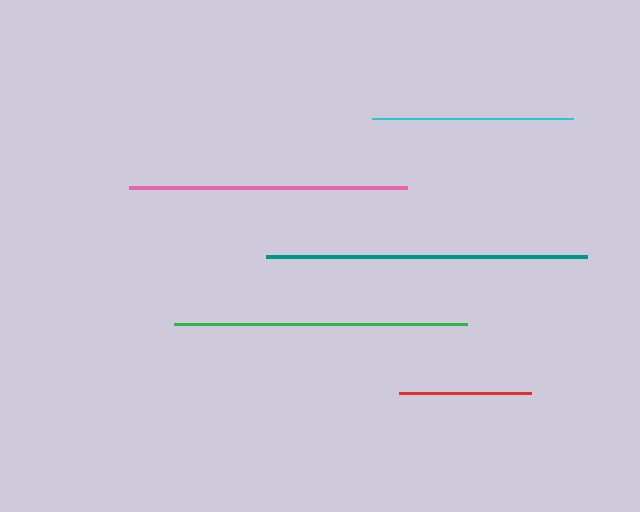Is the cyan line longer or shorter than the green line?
The green line is longer than the cyan line.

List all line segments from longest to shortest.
From longest to shortest: teal, green, pink, cyan, red.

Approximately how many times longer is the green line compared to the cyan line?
The green line is approximately 1.5 times the length of the cyan line.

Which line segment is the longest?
The teal line is the longest at approximately 321 pixels.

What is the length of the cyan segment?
The cyan segment is approximately 201 pixels long.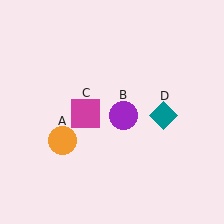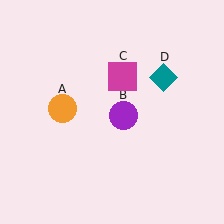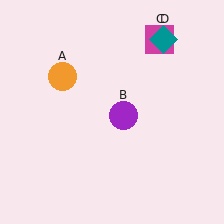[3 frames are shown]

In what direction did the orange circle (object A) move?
The orange circle (object A) moved up.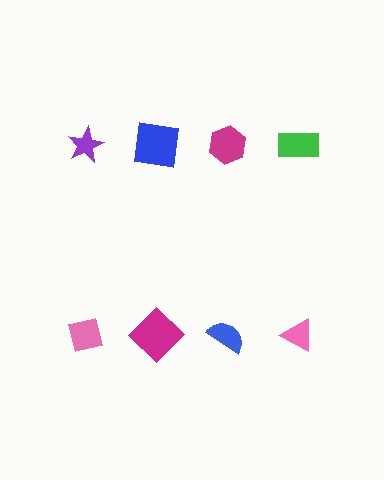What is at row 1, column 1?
A purple star.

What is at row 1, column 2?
A blue square.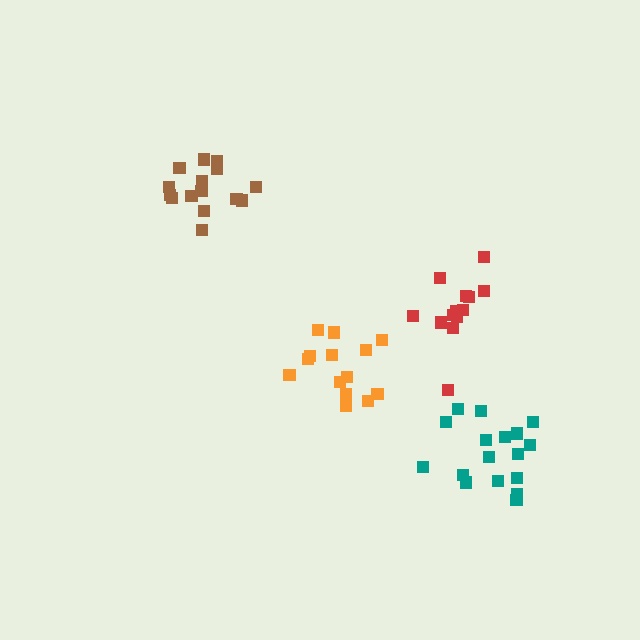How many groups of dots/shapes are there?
There are 4 groups.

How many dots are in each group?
Group 1: 15 dots, Group 2: 13 dots, Group 3: 14 dots, Group 4: 17 dots (59 total).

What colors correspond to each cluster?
The clusters are colored: brown, red, orange, teal.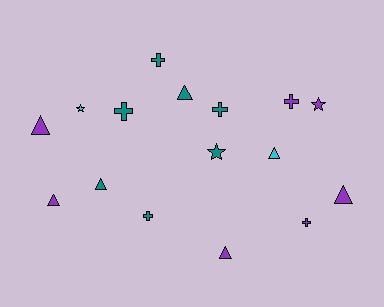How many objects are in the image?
There are 16 objects.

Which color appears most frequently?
Teal, with 7 objects.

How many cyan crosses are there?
There are no cyan crosses.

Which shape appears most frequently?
Triangle, with 7 objects.